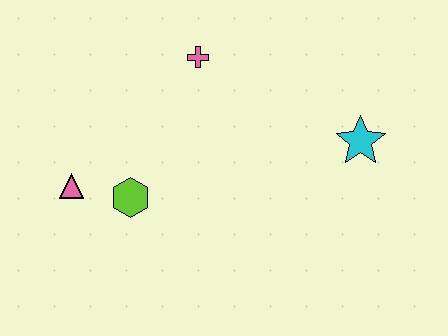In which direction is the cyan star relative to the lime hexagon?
The cyan star is to the right of the lime hexagon.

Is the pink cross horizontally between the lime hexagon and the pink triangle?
No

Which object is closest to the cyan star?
The pink cross is closest to the cyan star.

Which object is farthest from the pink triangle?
The cyan star is farthest from the pink triangle.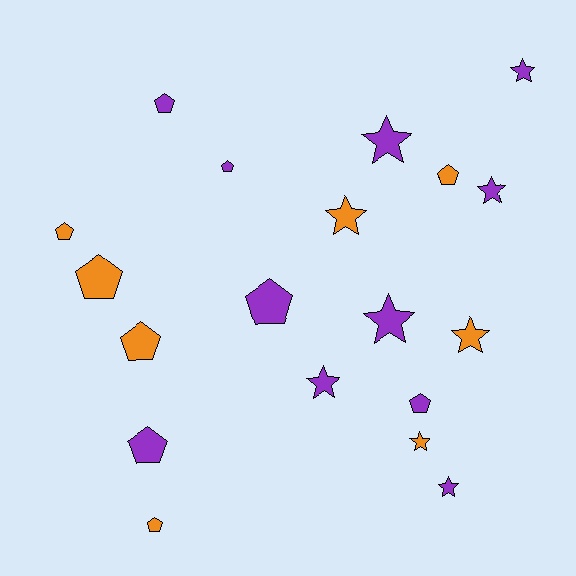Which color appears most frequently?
Purple, with 11 objects.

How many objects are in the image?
There are 19 objects.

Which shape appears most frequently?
Pentagon, with 10 objects.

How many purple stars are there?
There are 6 purple stars.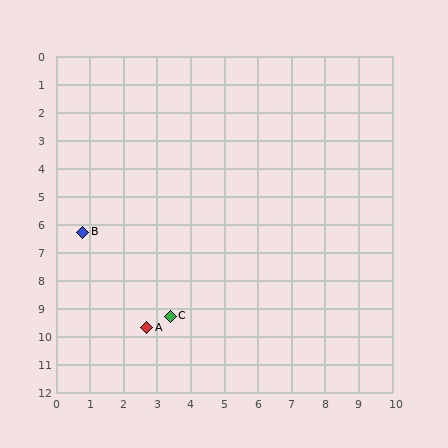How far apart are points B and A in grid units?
Points B and A are about 3.9 grid units apart.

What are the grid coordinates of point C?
Point C is at approximately (3.4, 9.3).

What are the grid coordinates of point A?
Point A is at approximately (2.7, 9.7).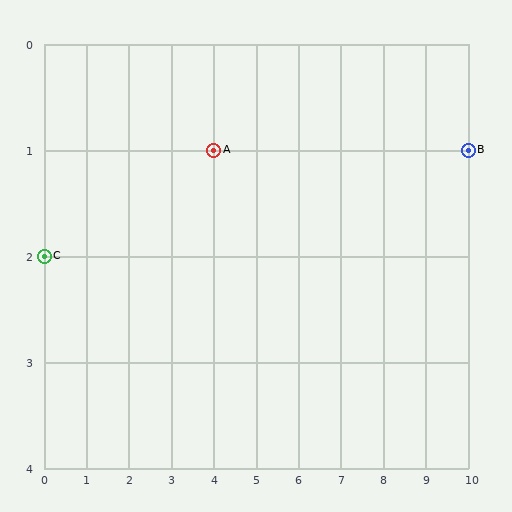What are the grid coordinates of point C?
Point C is at grid coordinates (0, 2).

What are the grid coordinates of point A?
Point A is at grid coordinates (4, 1).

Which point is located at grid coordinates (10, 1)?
Point B is at (10, 1).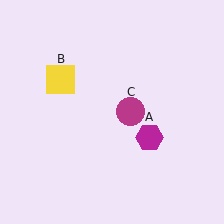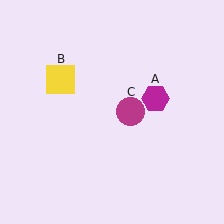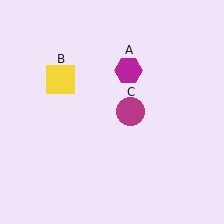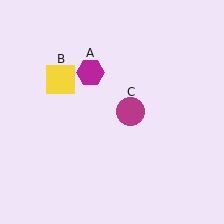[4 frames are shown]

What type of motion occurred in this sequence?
The magenta hexagon (object A) rotated counterclockwise around the center of the scene.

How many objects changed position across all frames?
1 object changed position: magenta hexagon (object A).